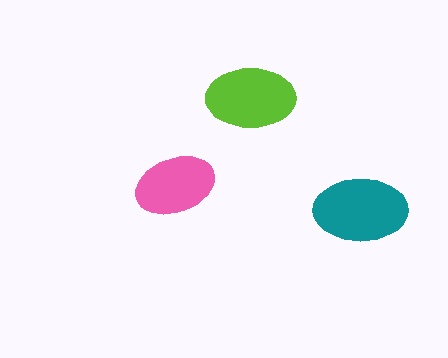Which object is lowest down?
The teal ellipse is bottommost.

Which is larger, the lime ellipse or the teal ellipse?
The teal one.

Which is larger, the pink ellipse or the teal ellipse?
The teal one.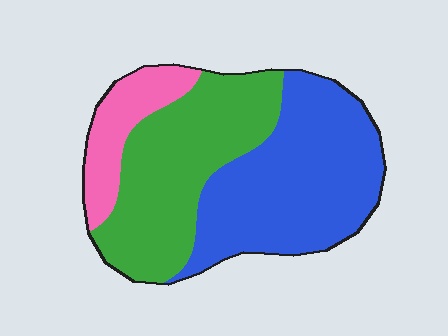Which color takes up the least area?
Pink, at roughly 15%.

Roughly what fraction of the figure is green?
Green takes up between a third and a half of the figure.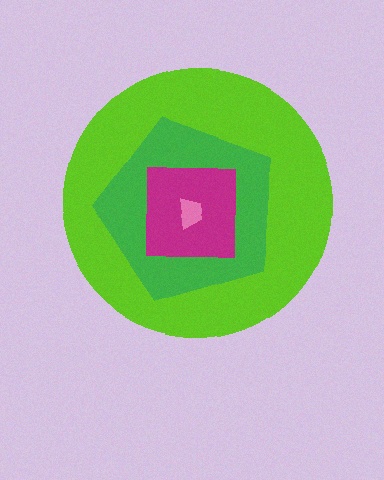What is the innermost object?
The pink trapezoid.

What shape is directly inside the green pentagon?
The magenta square.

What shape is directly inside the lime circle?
The green pentagon.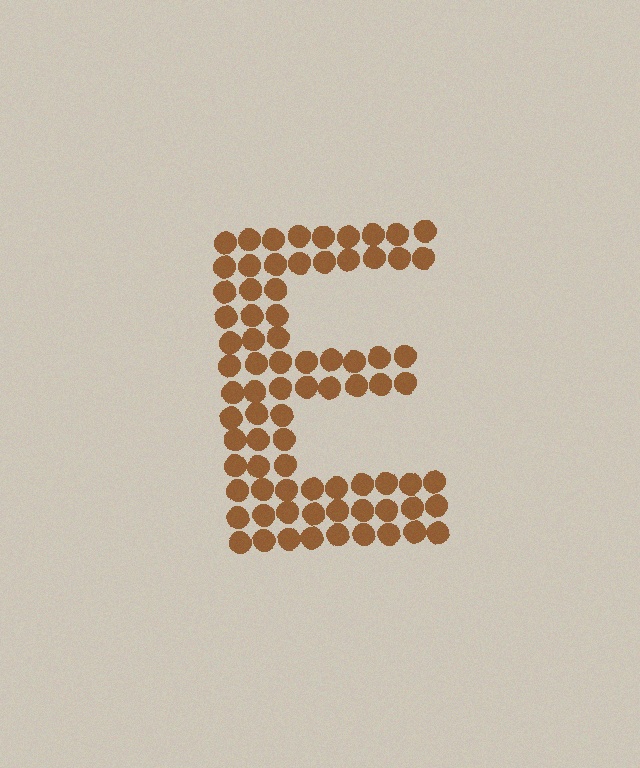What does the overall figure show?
The overall figure shows the letter E.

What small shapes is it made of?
It is made of small circles.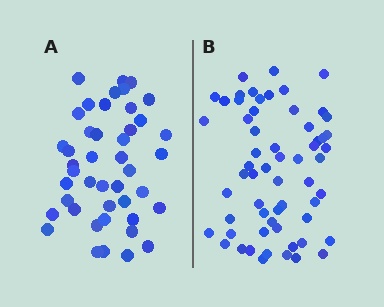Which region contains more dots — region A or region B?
Region B (the right region) has more dots.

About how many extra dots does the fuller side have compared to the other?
Region B has approximately 15 more dots than region A.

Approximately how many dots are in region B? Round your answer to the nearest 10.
About 60 dots.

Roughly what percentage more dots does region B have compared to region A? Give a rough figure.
About 35% more.